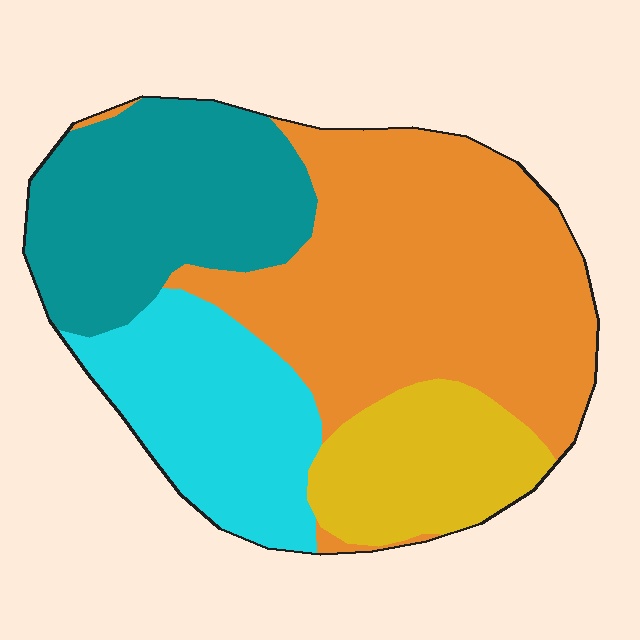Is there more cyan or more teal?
Teal.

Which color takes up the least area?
Yellow, at roughly 15%.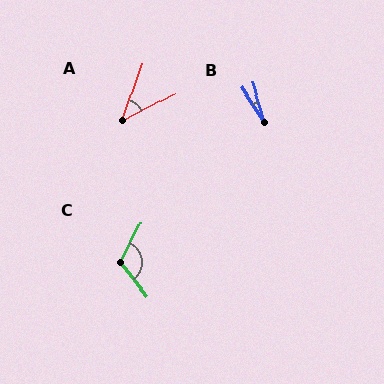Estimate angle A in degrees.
Approximately 43 degrees.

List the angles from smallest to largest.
B (16°), A (43°), C (116°).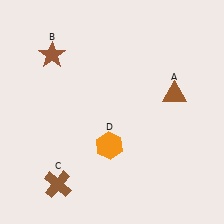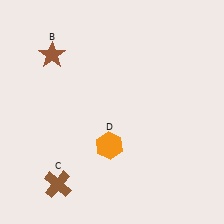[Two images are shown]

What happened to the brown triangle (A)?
The brown triangle (A) was removed in Image 2. It was in the top-right area of Image 1.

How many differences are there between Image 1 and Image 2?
There is 1 difference between the two images.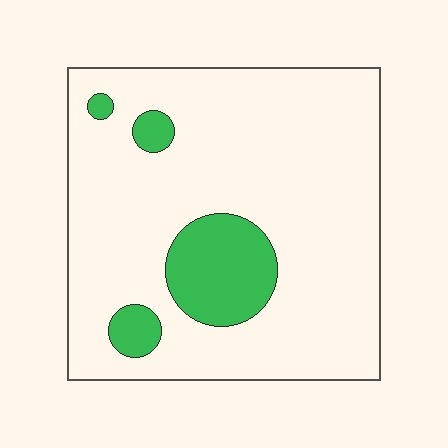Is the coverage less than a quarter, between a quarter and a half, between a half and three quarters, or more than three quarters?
Less than a quarter.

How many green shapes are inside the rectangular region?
4.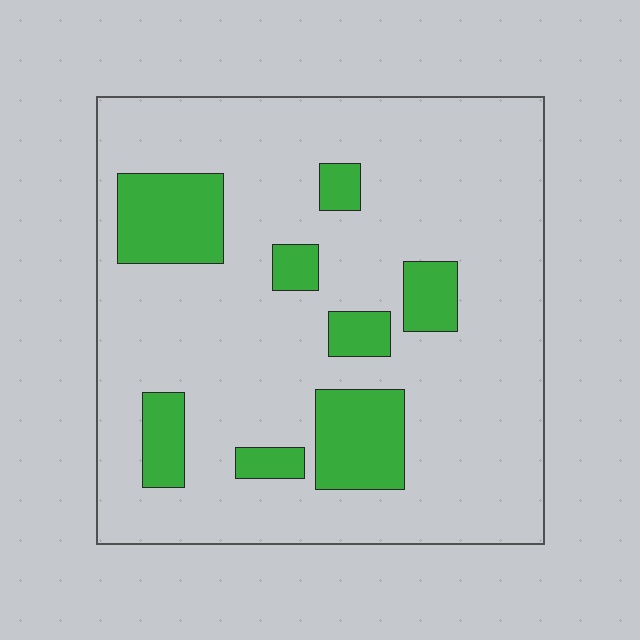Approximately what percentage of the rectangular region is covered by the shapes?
Approximately 20%.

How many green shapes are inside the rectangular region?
8.